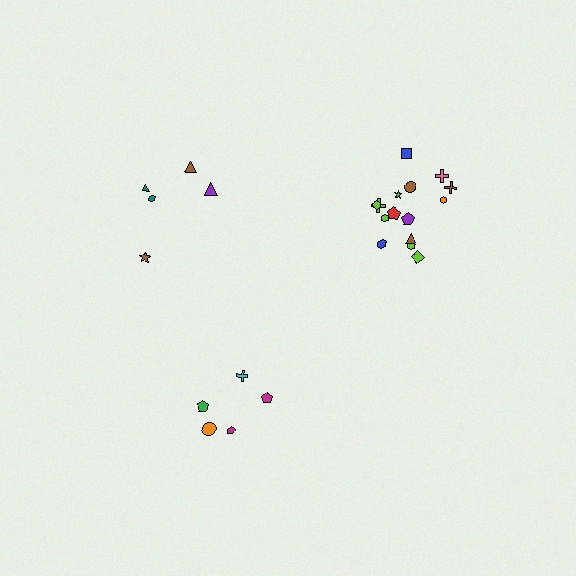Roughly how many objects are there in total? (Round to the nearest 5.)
Roughly 25 objects in total.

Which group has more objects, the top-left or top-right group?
The top-right group.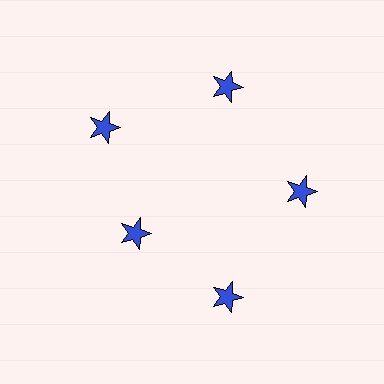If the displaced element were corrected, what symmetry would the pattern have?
It would have 5-fold rotational symmetry — the pattern would map onto itself every 72 degrees.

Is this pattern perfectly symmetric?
No. The 5 blue stars are arranged in a ring, but one element near the 8 o'clock position is pulled inward toward the center, breaking the 5-fold rotational symmetry.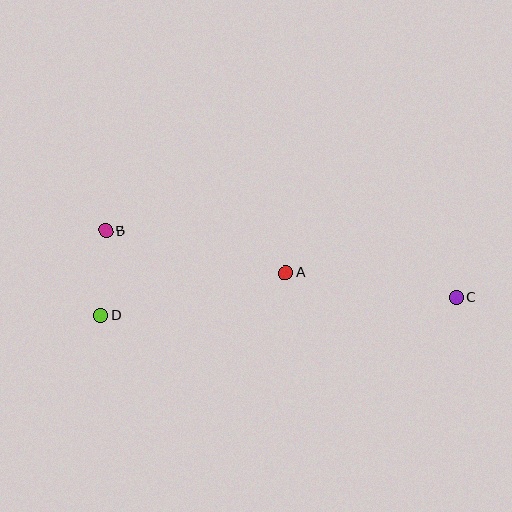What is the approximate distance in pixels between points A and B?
The distance between A and B is approximately 186 pixels.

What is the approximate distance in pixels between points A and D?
The distance between A and D is approximately 190 pixels.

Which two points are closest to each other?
Points B and D are closest to each other.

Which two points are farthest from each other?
Points B and C are farthest from each other.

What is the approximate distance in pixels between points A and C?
The distance between A and C is approximately 172 pixels.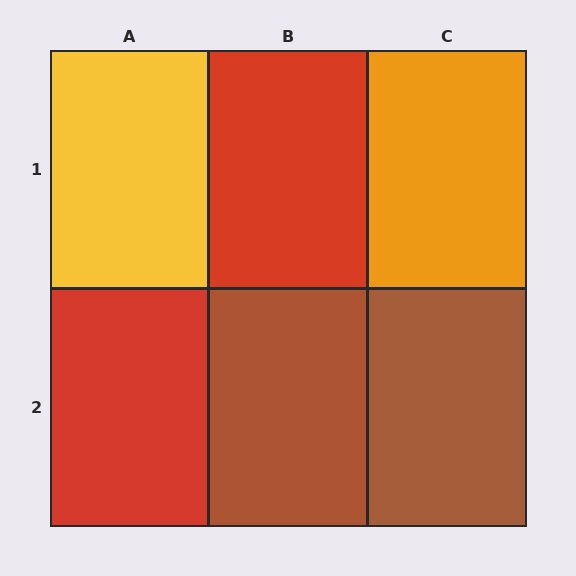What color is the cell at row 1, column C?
Orange.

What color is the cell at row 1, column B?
Red.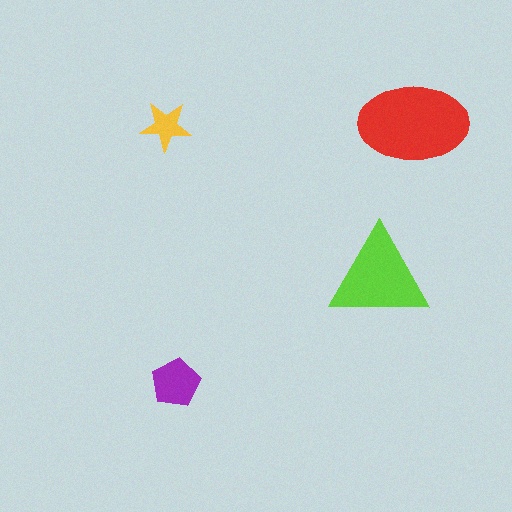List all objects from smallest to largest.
The yellow star, the purple pentagon, the lime triangle, the red ellipse.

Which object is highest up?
The red ellipse is topmost.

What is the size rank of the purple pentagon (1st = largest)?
3rd.